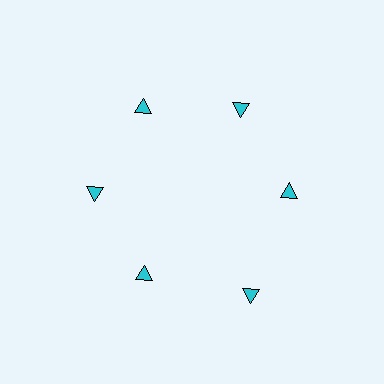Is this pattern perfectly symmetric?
No. The 6 cyan triangles are arranged in a ring, but one element near the 5 o'clock position is pushed outward from the center, breaking the 6-fold rotational symmetry.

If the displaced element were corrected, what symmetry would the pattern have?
It would have 6-fold rotational symmetry — the pattern would map onto itself every 60 degrees.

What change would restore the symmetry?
The symmetry would be restored by moving it inward, back onto the ring so that all 6 triangles sit at equal angles and equal distance from the center.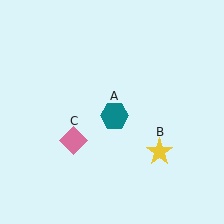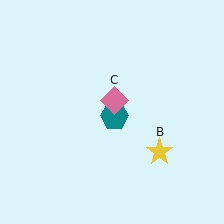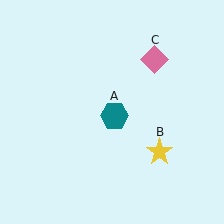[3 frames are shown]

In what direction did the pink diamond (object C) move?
The pink diamond (object C) moved up and to the right.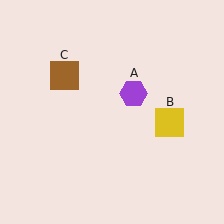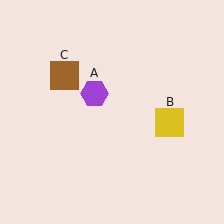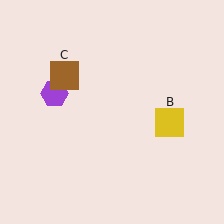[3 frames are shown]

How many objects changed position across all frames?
1 object changed position: purple hexagon (object A).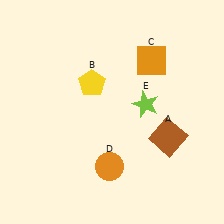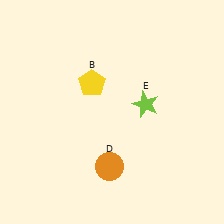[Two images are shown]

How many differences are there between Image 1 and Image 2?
There are 2 differences between the two images.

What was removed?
The brown square (A), the orange square (C) were removed in Image 2.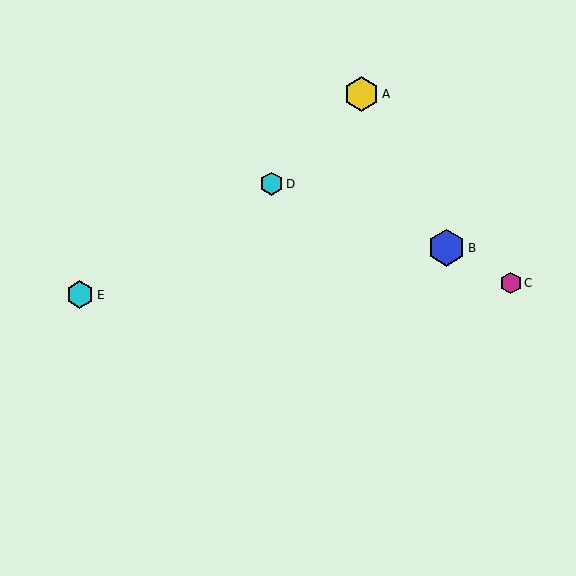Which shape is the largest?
The blue hexagon (labeled B) is the largest.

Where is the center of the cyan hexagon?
The center of the cyan hexagon is at (271, 184).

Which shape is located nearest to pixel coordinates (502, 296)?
The magenta hexagon (labeled C) at (511, 283) is nearest to that location.